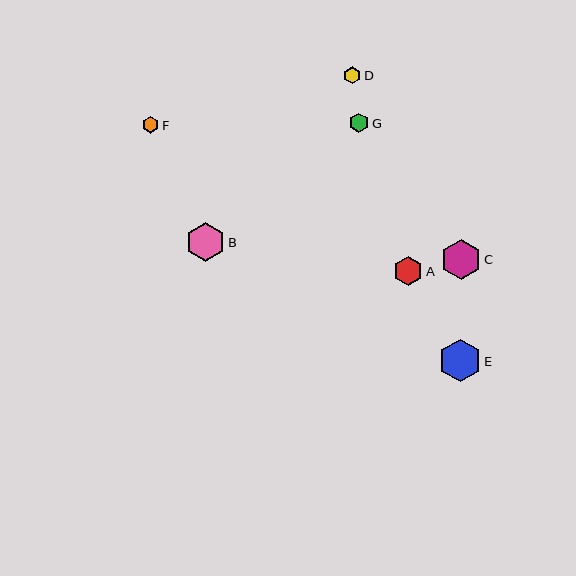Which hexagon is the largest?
Hexagon E is the largest with a size of approximately 43 pixels.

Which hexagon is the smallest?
Hexagon F is the smallest with a size of approximately 16 pixels.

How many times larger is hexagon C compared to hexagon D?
Hexagon C is approximately 2.4 times the size of hexagon D.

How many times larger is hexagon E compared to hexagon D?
Hexagon E is approximately 2.5 times the size of hexagon D.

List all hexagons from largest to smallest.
From largest to smallest: E, C, B, A, G, D, F.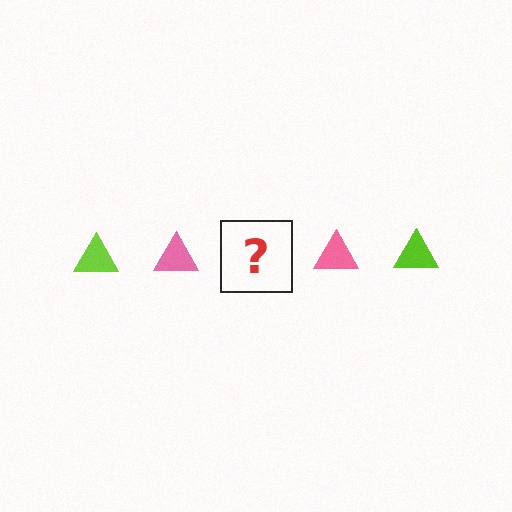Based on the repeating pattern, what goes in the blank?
The blank should be a lime triangle.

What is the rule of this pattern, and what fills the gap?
The rule is that the pattern cycles through lime, pink triangles. The gap should be filled with a lime triangle.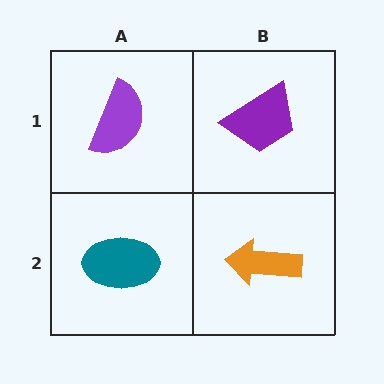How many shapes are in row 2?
2 shapes.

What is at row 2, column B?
An orange arrow.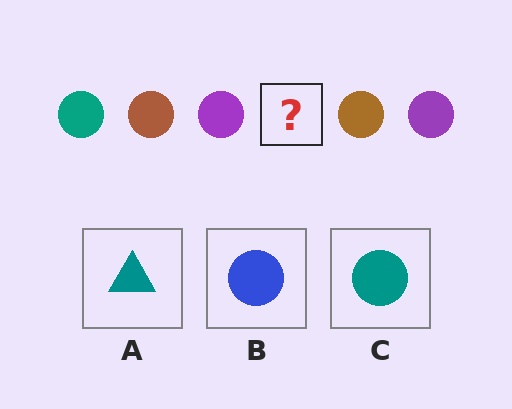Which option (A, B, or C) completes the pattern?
C.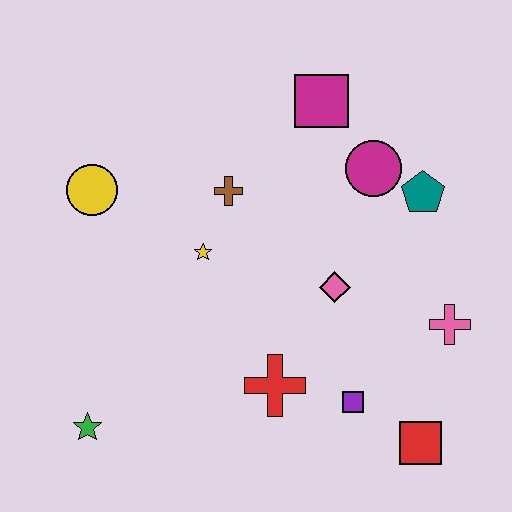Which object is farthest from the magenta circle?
The green star is farthest from the magenta circle.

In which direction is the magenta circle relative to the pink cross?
The magenta circle is above the pink cross.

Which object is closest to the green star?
The red cross is closest to the green star.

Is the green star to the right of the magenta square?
No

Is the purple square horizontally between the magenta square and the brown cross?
No